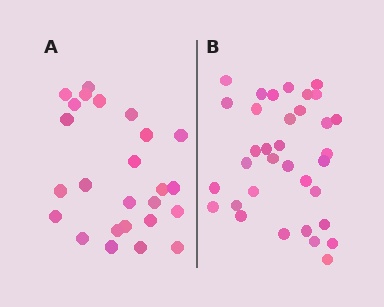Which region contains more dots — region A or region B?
Region B (the right region) has more dots.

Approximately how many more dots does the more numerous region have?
Region B has roughly 8 or so more dots than region A.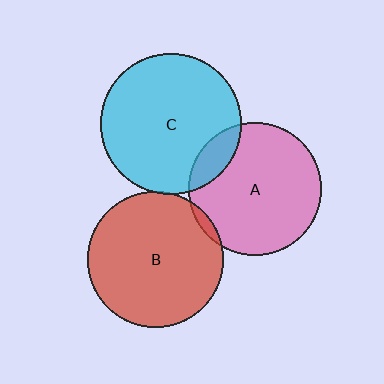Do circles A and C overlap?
Yes.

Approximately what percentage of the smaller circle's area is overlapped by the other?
Approximately 15%.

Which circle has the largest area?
Circle C (cyan).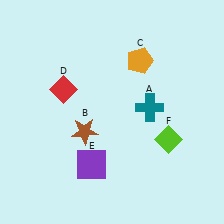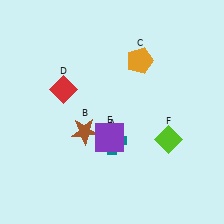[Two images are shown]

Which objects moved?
The objects that moved are: the teal cross (A), the purple square (E).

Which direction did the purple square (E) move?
The purple square (E) moved up.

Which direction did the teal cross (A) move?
The teal cross (A) moved left.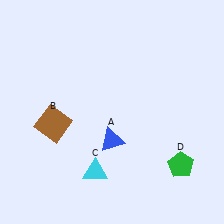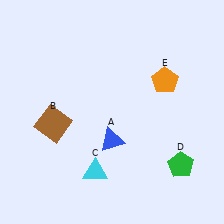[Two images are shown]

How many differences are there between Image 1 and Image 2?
There is 1 difference between the two images.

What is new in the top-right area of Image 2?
An orange pentagon (E) was added in the top-right area of Image 2.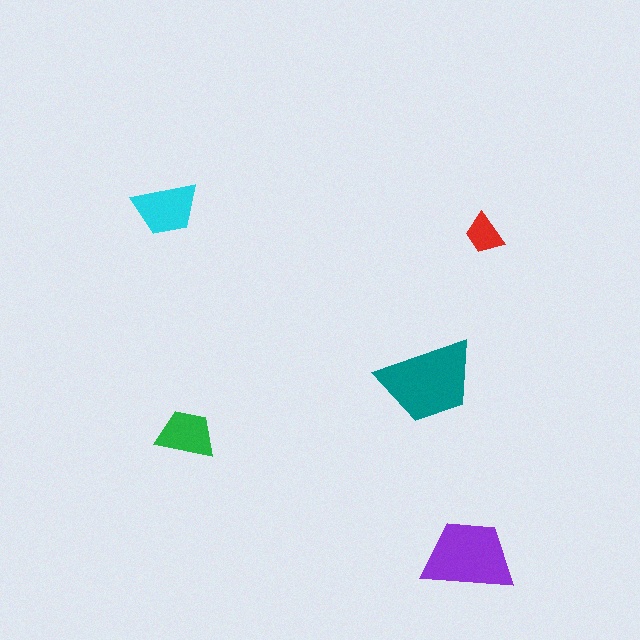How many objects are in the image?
There are 5 objects in the image.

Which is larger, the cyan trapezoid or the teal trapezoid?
The teal one.